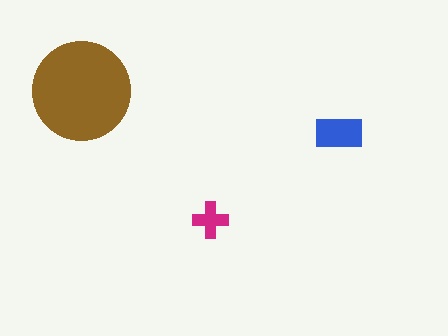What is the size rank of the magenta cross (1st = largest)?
3rd.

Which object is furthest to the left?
The brown circle is leftmost.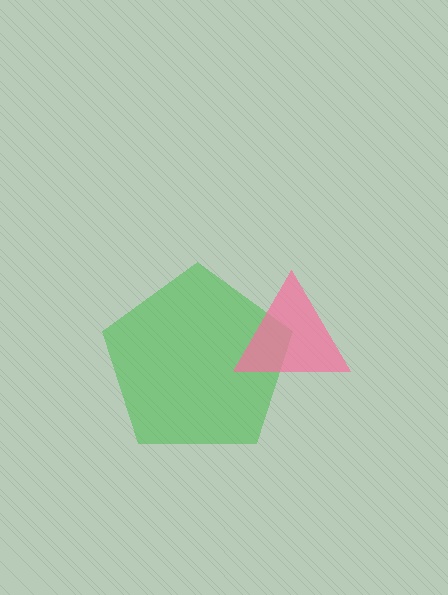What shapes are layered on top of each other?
The layered shapes are: a green pentagon, a pink triangle.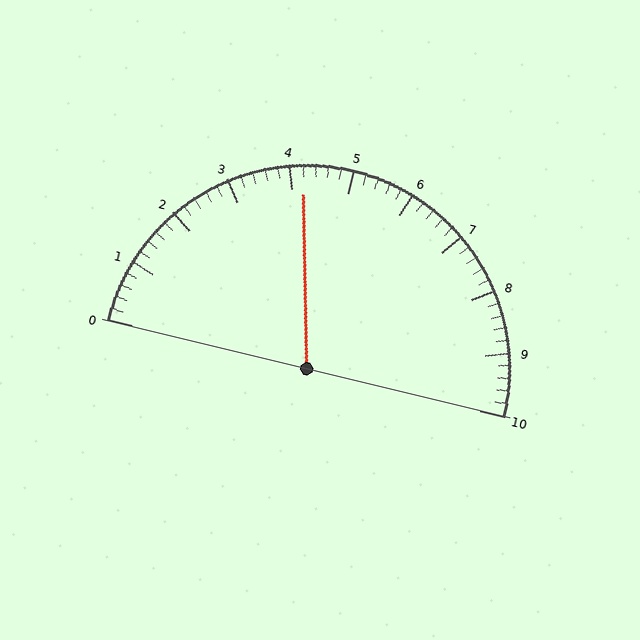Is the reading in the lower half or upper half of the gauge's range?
The reading is in the lower half of the range (0 to 10).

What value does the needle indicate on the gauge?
The needle indicates approximately 4.2.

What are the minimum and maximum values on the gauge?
The gauge ranges from 0 to 10.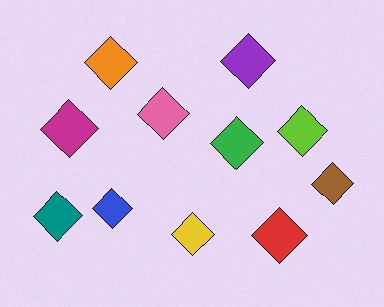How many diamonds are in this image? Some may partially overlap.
There are 11 diamonds.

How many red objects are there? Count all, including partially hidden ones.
There is 1 red object.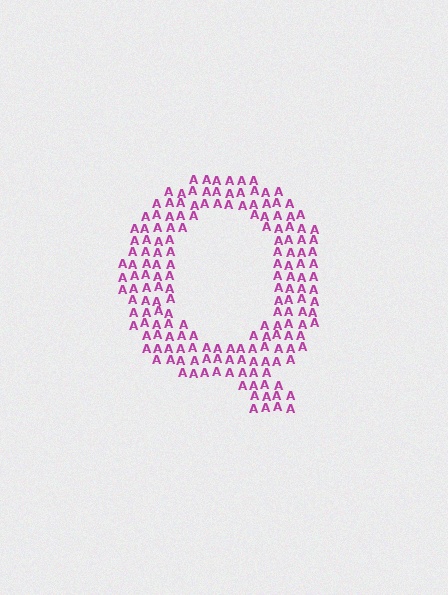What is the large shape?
The large shape is the letter Q.